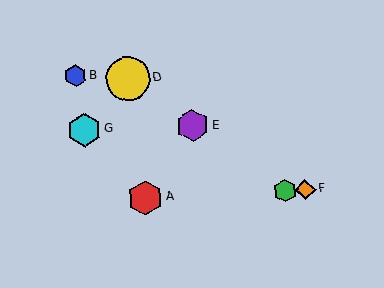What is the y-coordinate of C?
Object C is at y≈191.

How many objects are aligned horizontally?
3 objects (A, C, F) are aligned horizontally.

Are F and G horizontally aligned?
No, F is at y≈190 and G is at y≈130.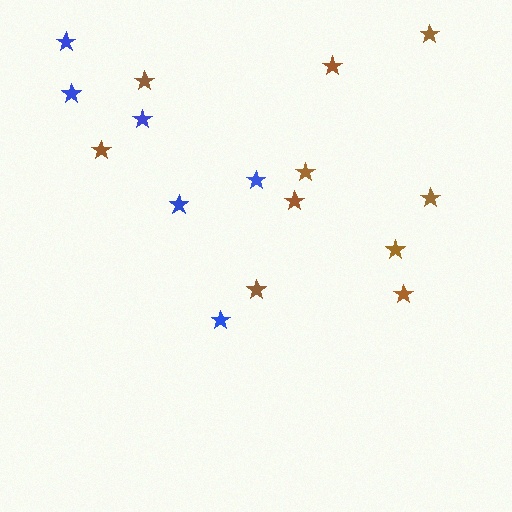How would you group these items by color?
There are 2 groups: one group of brown stars (10) and one group of blue stars (6).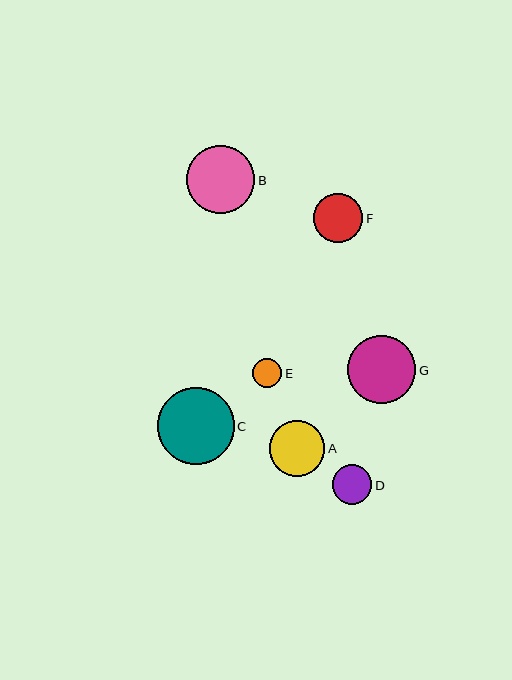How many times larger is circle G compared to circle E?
Circle G is approximately 2.3 times the size of circle E.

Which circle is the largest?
Circle C is the largest with a size of approximately 77 pixels.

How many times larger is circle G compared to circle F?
Circle G is approximately 1.4 times the size of circle F.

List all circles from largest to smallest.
From largest to smallest: C, B, G, A, F, D, E.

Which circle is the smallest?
Circle E is the smallest with a size of approximately 29 pixels.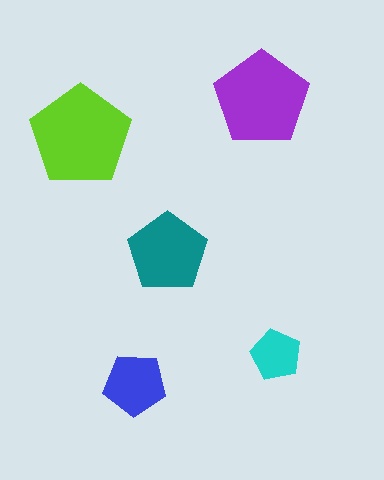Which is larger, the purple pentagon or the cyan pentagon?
The purple one.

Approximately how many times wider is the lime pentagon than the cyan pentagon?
About 2 times wider.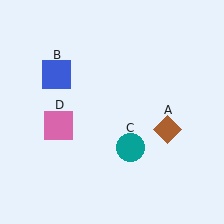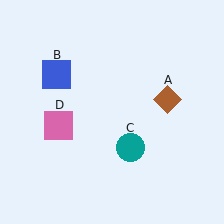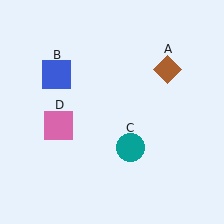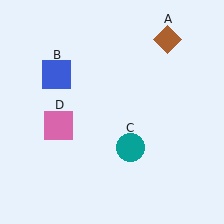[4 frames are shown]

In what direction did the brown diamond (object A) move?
The brown diamond (object A) moved up.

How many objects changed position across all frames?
1 object changed position: brown diamond (object A).